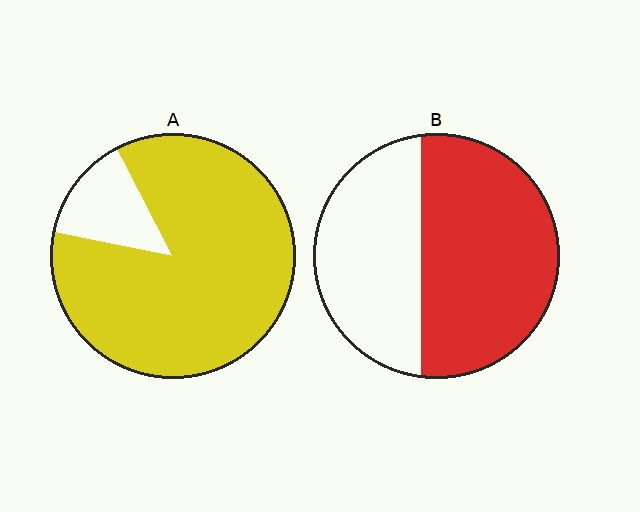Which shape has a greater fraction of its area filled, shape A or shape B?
Shape A.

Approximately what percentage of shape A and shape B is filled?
A is approximately 85% and B is approximately 60%.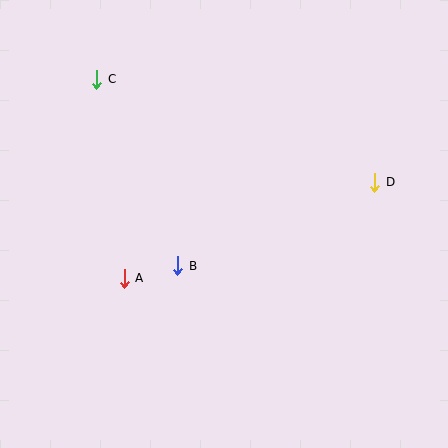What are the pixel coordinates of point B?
Point B is at (178, 266).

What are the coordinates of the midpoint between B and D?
The midpoint between B and D is at (276, 224).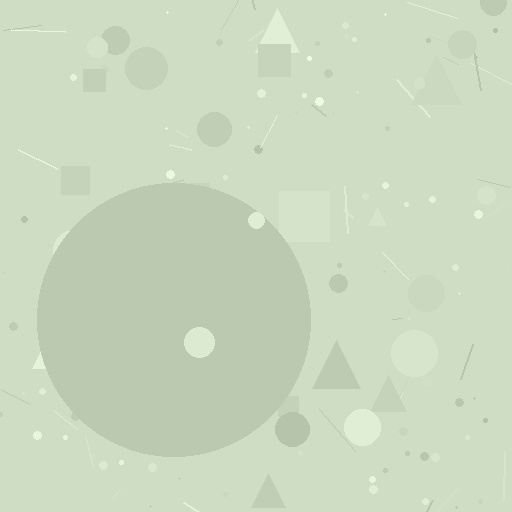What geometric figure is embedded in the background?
A circle is embedded in the background.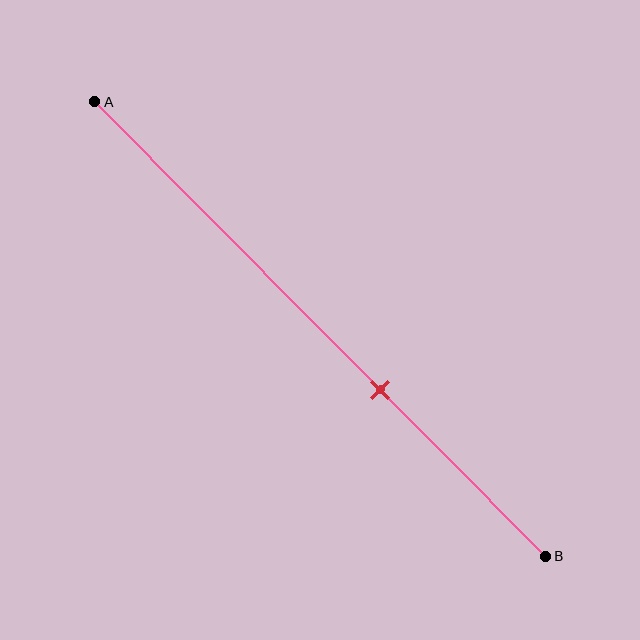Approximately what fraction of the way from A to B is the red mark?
The red mark is approximately 65% of the way from A to B.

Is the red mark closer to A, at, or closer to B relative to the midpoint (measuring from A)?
The red mark is closer to point B than the midpoint of segment AB.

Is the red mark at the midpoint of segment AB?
No, the mark is at about 65% from A, not at the 50% midpoint.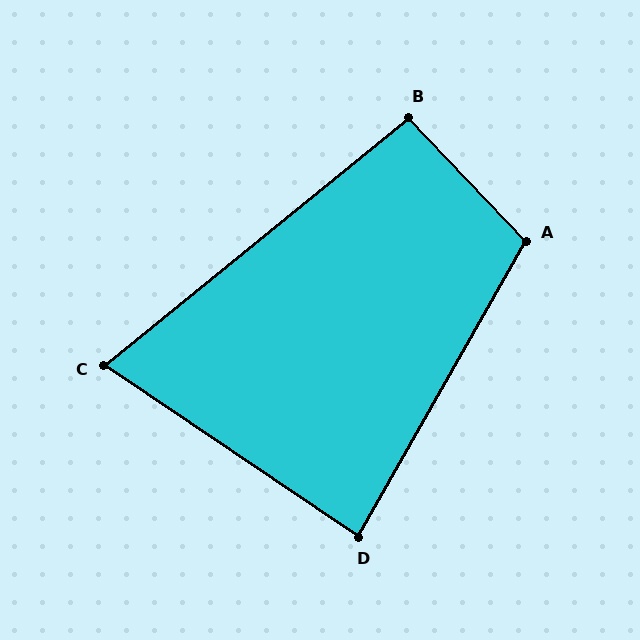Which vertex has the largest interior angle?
A, at approximately 107 degrees.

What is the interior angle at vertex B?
Approximately 95 degrees (approximately right).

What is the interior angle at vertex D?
Approximately 85 degrees (approximately right).